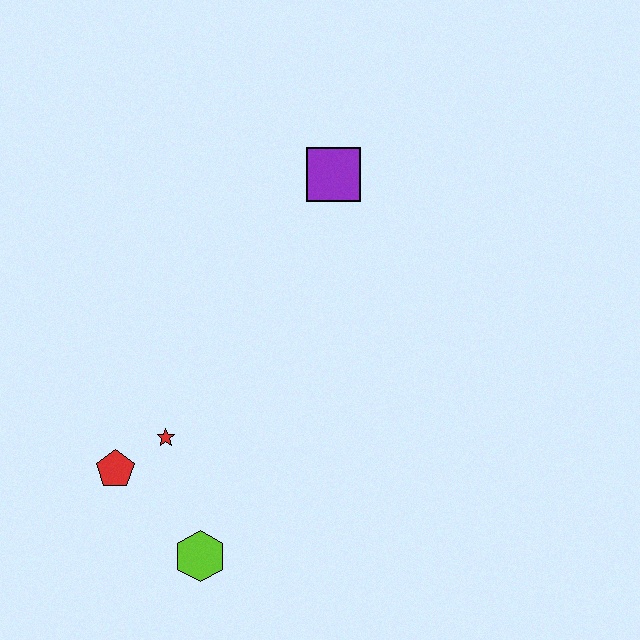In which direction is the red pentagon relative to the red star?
The red pentagon is to the left of the red star.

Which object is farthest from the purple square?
The lime hexagon is farthest from the purple square.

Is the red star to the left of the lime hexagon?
Yes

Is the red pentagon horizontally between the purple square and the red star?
No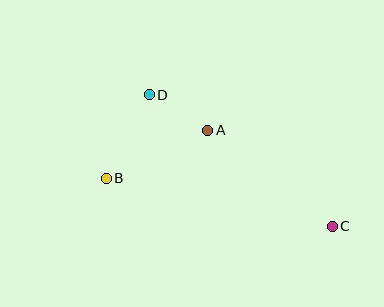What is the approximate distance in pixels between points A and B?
The distance between A and B is approximately 113 pixels.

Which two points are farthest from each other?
Points B and C are farthest from each other.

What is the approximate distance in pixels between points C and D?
The distance between C and D is approximately 225 pixels.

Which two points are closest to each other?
Points A and D are closest to each other.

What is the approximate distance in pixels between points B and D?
The distance between B and D is approximately 94 pixels.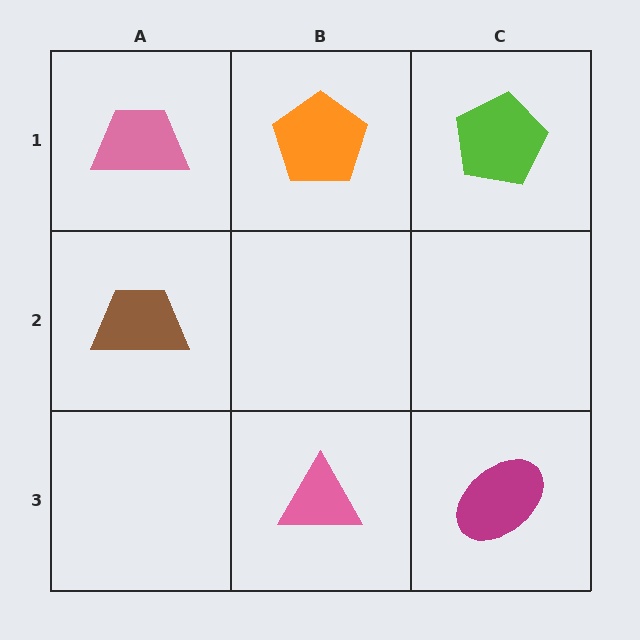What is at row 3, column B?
A pink triangle.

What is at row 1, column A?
A pink trapezoid.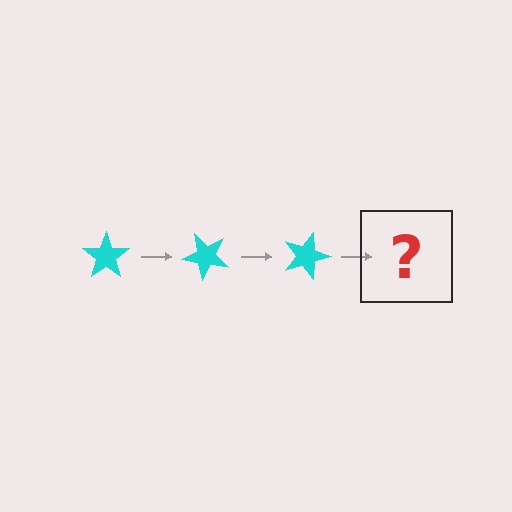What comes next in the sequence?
The next element should be a cyan star rotated 135 degrees.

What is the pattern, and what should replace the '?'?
The pattern is that the star rotates 45 degrees each step. The '?' should be a cyan star rotated 135 degrees.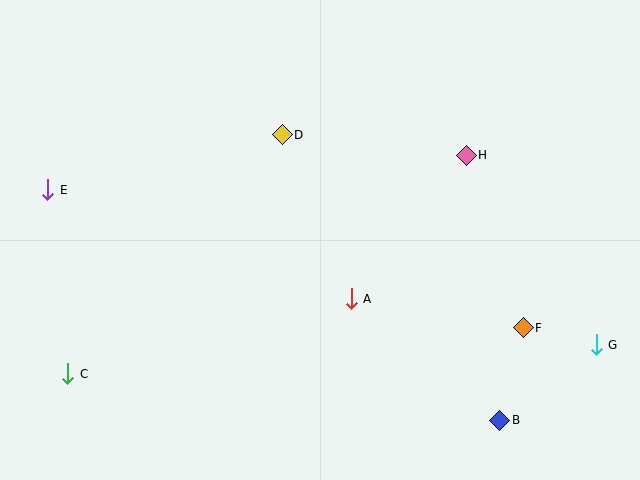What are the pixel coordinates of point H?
Point H is at (466, 156).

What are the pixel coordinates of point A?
Point A is at (351, 299).